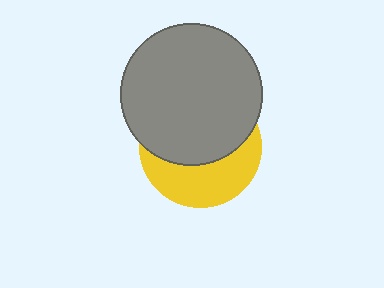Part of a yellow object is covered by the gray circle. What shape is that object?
It is a circle.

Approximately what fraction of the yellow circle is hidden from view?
Roughly 58% of the yellow circle is hidden behind the gray circle.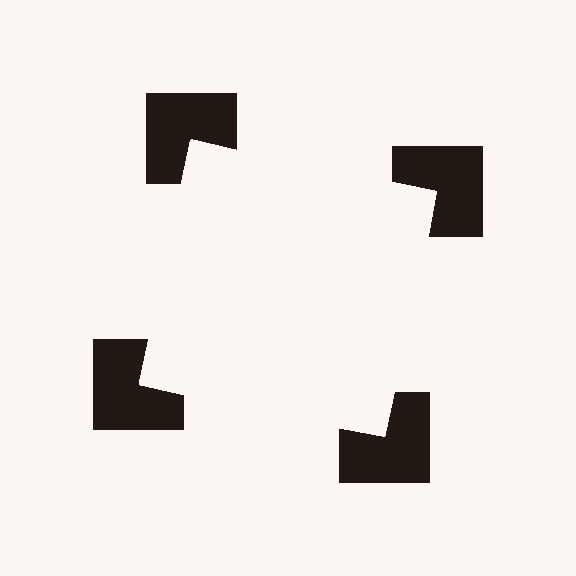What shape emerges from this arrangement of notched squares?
An illusory square — its edges are inferred from the aligned wedge cuts in the notched squares, not physically drawn.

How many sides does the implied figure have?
4 sides.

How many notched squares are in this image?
There are 4 — one at each vertex of the illusory square.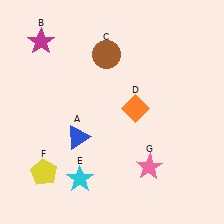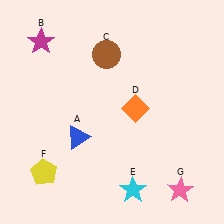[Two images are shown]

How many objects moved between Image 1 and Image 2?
2 objects moved between the two images.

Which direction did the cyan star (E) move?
The cyan star (E) moved right.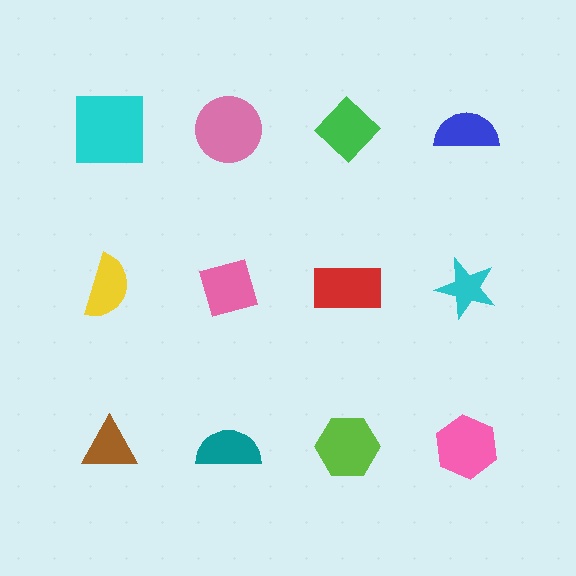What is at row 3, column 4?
A pink hexagon.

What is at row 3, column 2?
A teal semicircle.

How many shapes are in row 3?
4 shapes.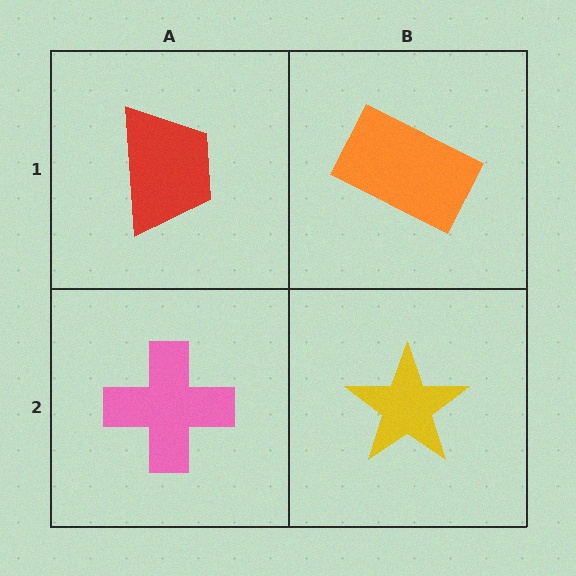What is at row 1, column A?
A red trapezoid.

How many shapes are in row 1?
2 shapes.